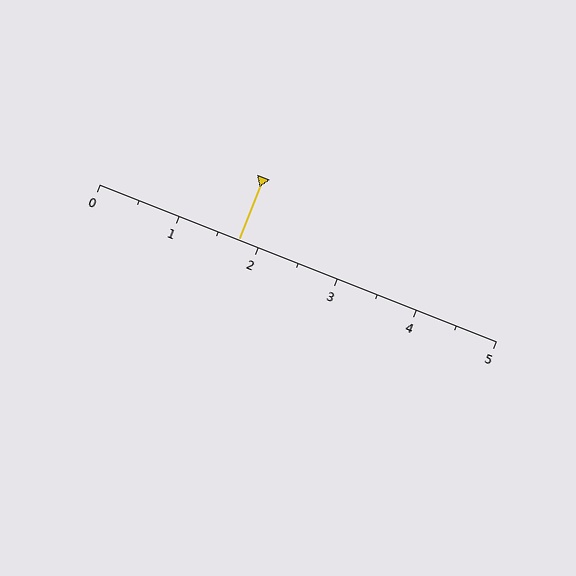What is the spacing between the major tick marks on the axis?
The major ticks are spaced 1 apart.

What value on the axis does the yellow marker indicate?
The marker indicates approximately 1.8.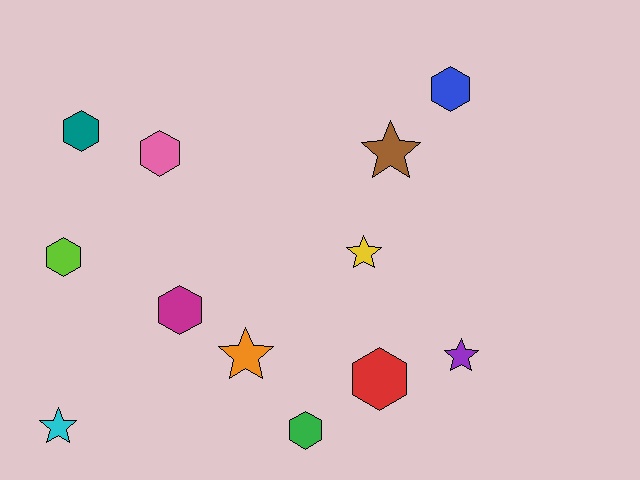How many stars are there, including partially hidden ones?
There are 5 stars.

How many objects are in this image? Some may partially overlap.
There are 12 objects.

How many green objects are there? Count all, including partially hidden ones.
There is 1 green object.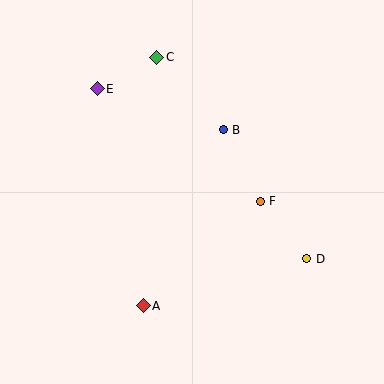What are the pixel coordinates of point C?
Point C is at (157, 57).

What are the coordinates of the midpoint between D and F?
The midpoint between D and F is at (283, 230).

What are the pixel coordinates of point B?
Point B is at (223, 130).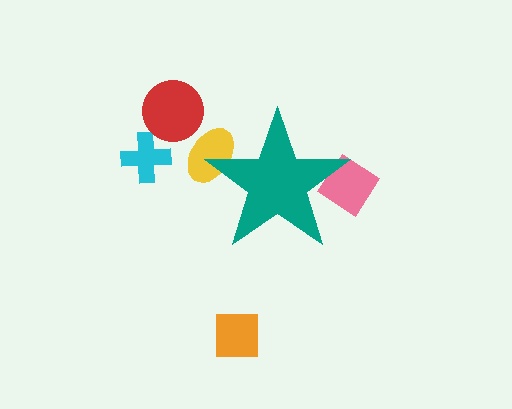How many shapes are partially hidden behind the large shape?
2 shapes are partially hidden.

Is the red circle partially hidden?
No, the red circle is fully visible.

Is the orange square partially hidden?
No, the orange square is fully visible.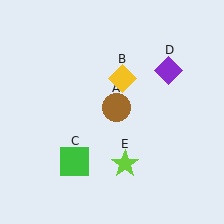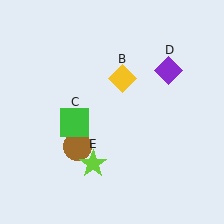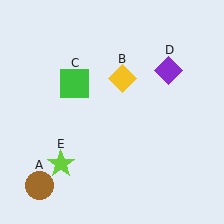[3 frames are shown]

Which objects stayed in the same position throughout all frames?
Yellow diamond (object B) and purple diamond (object D) remained stationary.